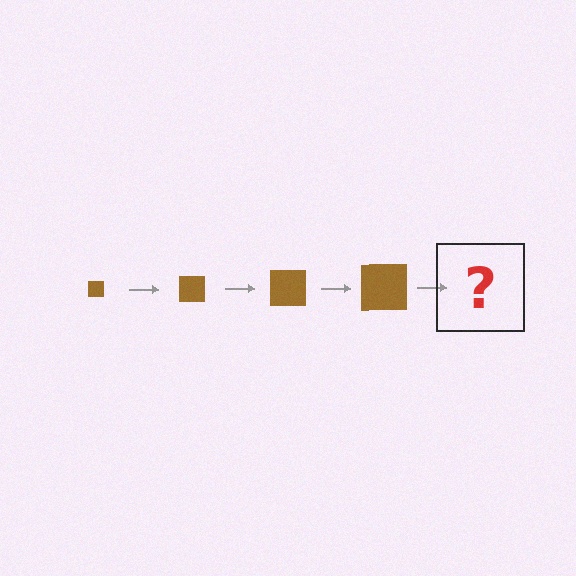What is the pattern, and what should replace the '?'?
The pattern is that the square gets progressively larger each step. The '?' should be a brown square, larger than the previous one.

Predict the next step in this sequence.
The next step is a brown square, larger than the previous one.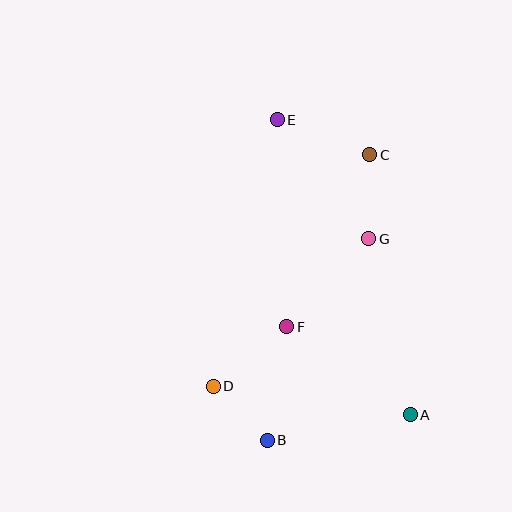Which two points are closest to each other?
Points B and D are closest to each other.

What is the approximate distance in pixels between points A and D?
The distance between A and D is approximately 199 pixels.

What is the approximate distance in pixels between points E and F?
The distance between E and F is approximately 207 pixels.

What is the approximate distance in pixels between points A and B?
The distance between A and B is approximately 145 pixels.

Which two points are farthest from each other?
Points A and E are farthest from each other.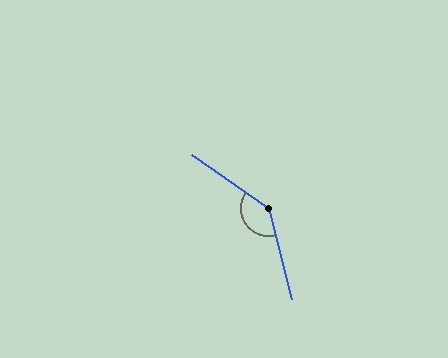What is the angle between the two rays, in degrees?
Approximately 140 degrees.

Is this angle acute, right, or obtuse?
It is obtuse.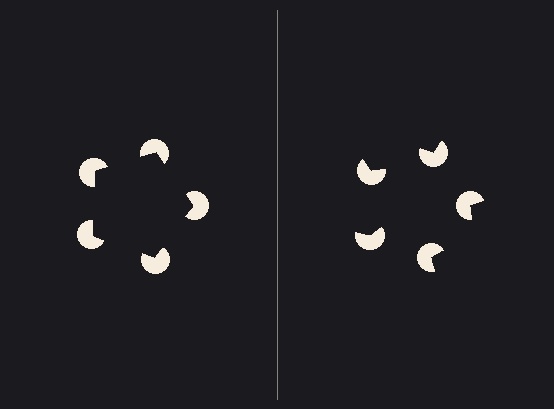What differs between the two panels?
The pac-man discs are positioned identically on both sides; only the wedge orientations differ. On the left they align to a pentagon; on the right they are misaligned.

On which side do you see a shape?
An illusory pentagon appears on the left side. On the right side the wedge cuts are rotated, so no coherent shape forms.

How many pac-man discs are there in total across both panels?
10 — 5 on each side.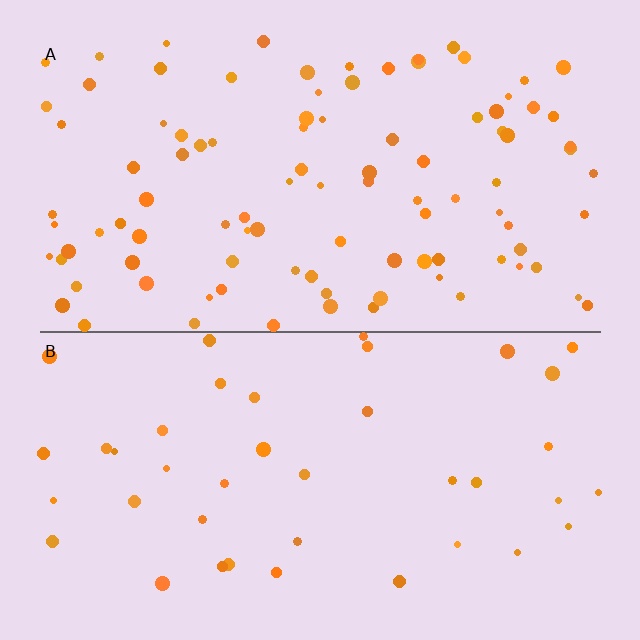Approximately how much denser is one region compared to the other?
Approximately 2.5× — region A over region B.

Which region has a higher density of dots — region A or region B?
A (the top).